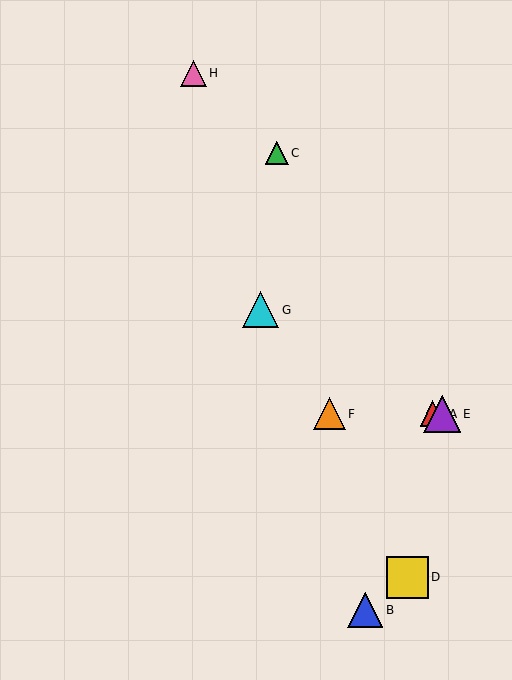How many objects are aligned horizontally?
3 objects (A, E, F) are aligned horizontally.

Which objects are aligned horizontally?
Objects A, E, F are aligned horizontally.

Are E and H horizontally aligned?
No, E is at y≈414 and H is at y≈73.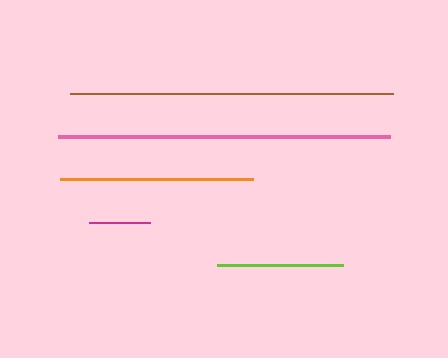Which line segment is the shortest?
The magenta line is the shortest at approximately 61 pixels.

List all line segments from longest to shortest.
From longest to shortest: pink, brown, orange, lime, magenta.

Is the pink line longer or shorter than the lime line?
The pink line is longer than the lime line.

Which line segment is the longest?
The pink line is the longest at approximately 332 pixels.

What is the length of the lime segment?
The lime segment is approximately 127 pixels long.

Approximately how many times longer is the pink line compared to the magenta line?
The pink line is approximately 5.5 times the length of the magenta line.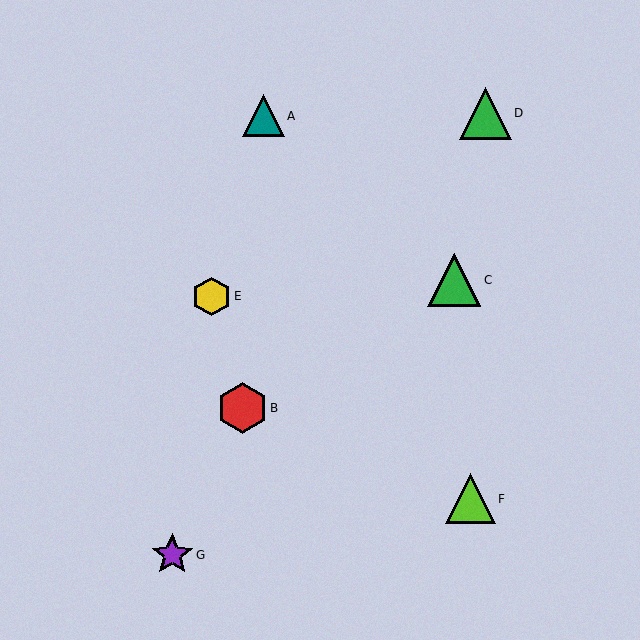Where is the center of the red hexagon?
The center of the red hexagon is at (242, 408).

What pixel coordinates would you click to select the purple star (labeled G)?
Click at (172, 555) to select the purple star G.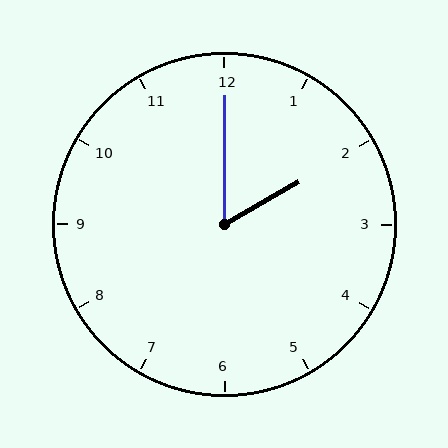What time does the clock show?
2:00.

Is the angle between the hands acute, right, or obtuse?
It is acute.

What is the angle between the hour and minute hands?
Approximately 60 degrees.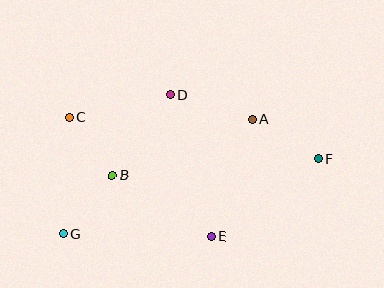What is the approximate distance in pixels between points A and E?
The distance between A and E is approximately 125 pixels.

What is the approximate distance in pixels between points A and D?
The distance between A and D is approximately 87 pixels.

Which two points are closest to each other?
Points B and C are closest to each other.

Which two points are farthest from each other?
Points F and G are farthest from each other.